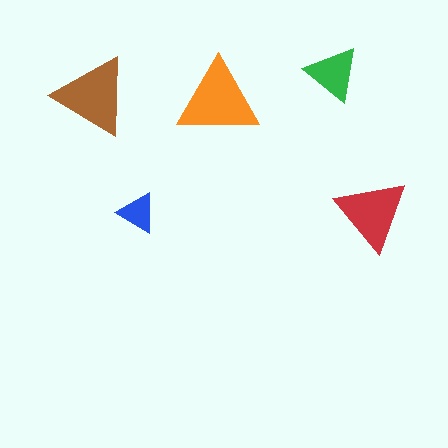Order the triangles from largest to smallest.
the orange one, the brown one, the red one, the green one, the blue one.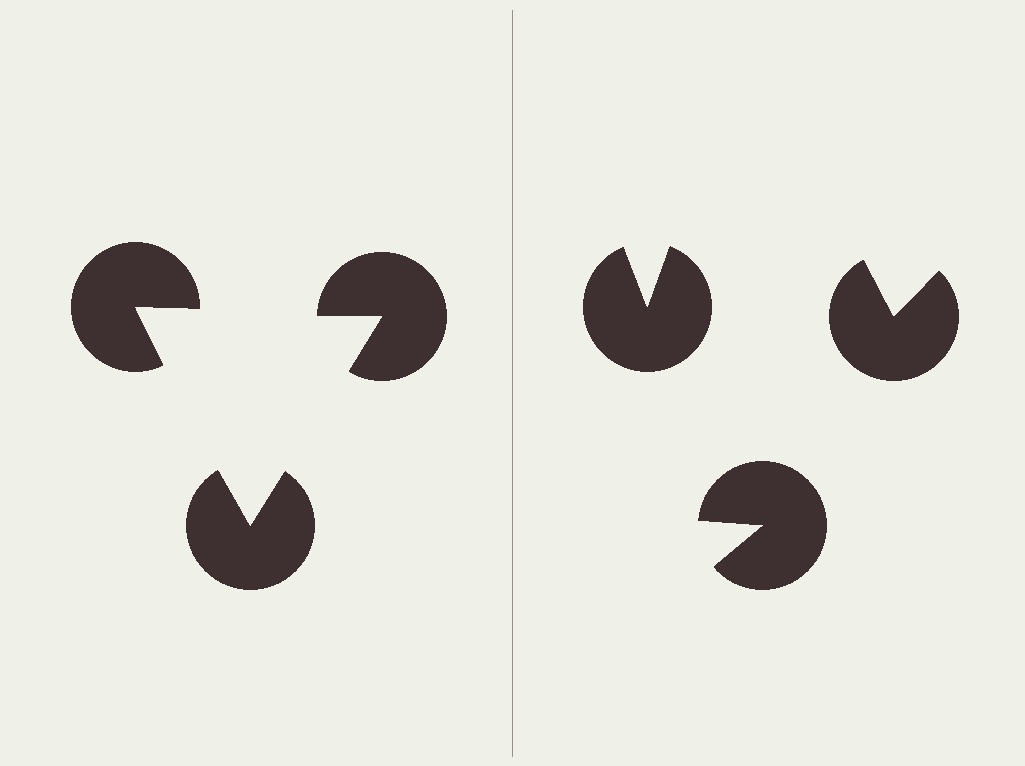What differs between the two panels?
The pac-man discs are positioned identically on both sides; only the wedge orientations differ. On the left they align to a triangle; on the right they are misaligned.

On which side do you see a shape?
An illusory triangle appears on the left side. On the right side the wedge cuts are rotated, so no coherent shape forms.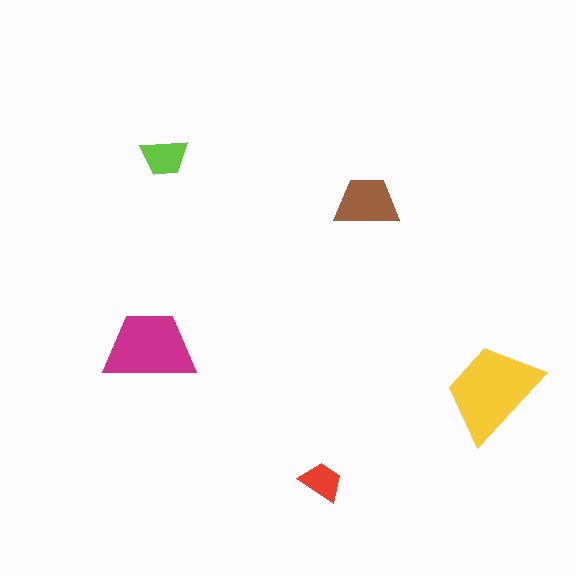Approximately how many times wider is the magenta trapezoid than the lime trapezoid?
About 2 times wider.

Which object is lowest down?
The red trapezoid is bottommost.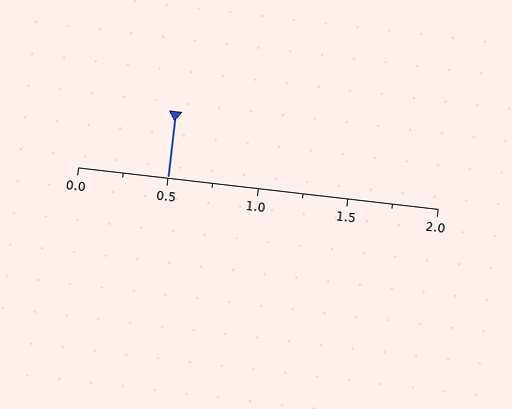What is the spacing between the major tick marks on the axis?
The major ticks are spaced 0.5 apart.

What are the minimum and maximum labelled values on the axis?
The axis runs from 0.0 to 2.0.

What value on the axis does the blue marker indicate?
The marker indicates approximately 0.5.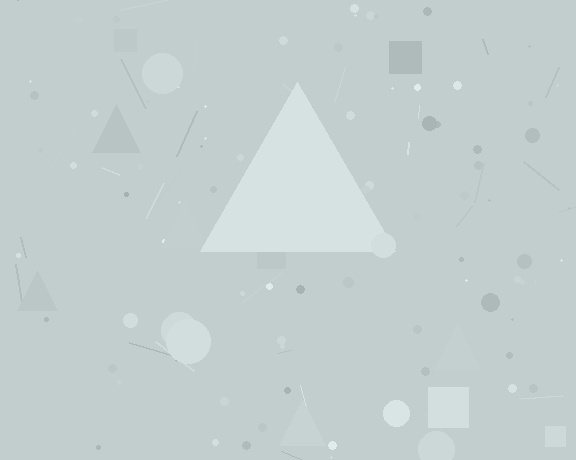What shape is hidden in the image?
A triangle is hidden in the image.